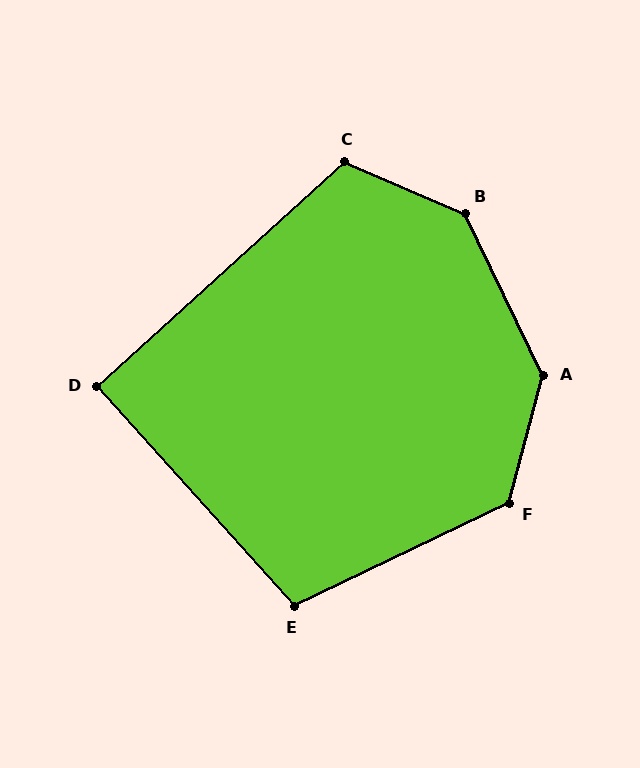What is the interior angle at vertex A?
Approximately 139 degrees (obtuse).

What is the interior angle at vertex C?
Approximately 114 degrees (obtuse).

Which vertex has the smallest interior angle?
D, at approximately 90 degrees.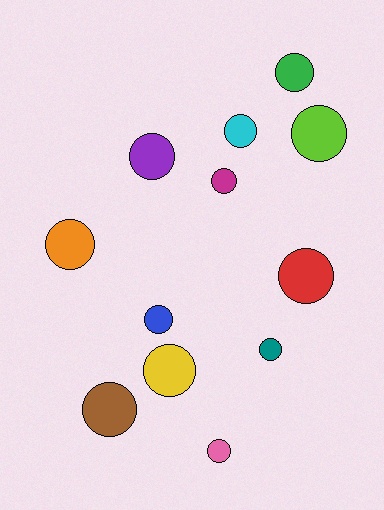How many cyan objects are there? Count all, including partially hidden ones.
There is 1 cyan object.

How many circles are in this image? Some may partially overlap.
There are 12 circles.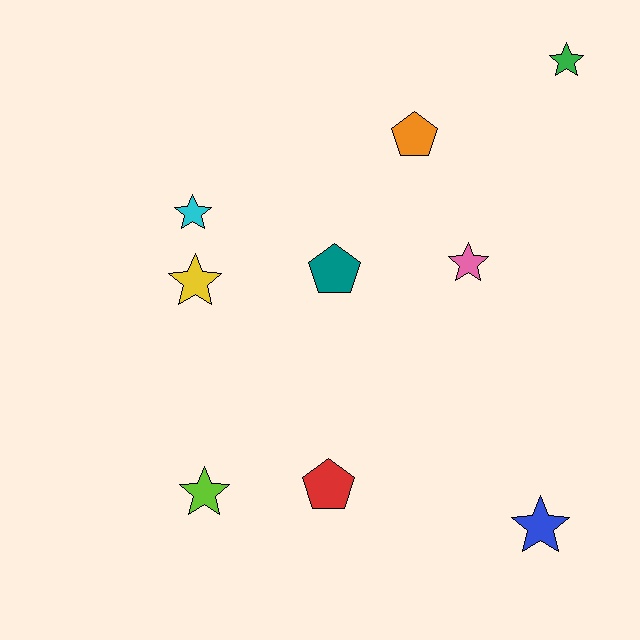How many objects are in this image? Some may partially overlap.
There are 9 objects.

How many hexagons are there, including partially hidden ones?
There are no hexagons.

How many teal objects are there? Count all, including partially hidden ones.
There is 1 teal object.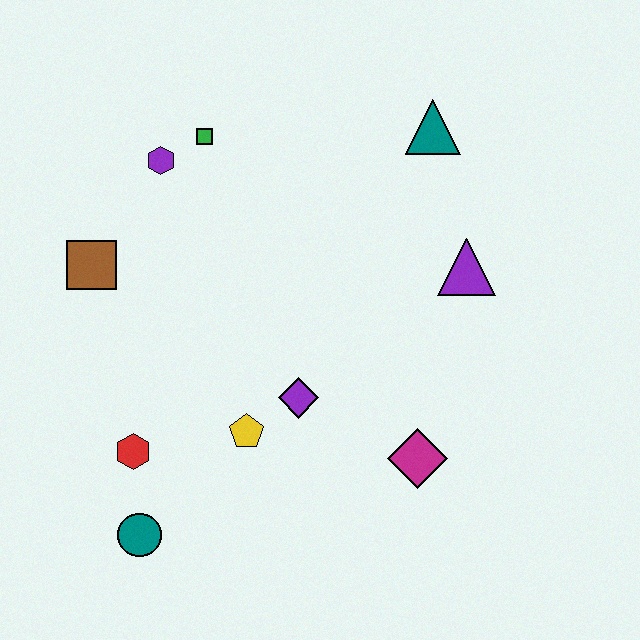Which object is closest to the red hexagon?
The teal circle is closest to the red hexagon.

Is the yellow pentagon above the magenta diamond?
Yes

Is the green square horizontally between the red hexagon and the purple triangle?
Yes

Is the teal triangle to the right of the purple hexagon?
Yes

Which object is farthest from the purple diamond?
The teal triangle is farthest from the purple diamond.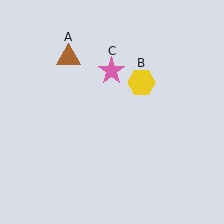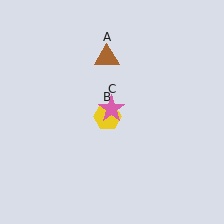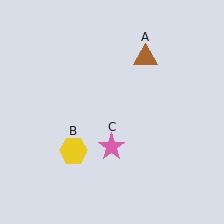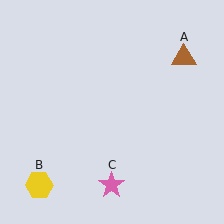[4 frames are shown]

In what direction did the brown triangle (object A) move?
The brown triangle (object A) moved right.